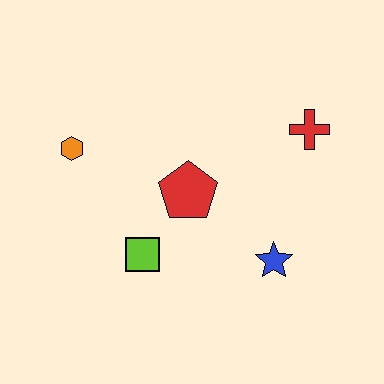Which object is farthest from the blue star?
The orange hexagon is farthest from the blue star.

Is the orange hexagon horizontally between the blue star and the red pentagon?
No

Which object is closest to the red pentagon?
The lime square is closest to the red pentagon.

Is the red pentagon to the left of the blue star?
Yes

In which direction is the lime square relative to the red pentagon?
The lime square is below the red pentagon.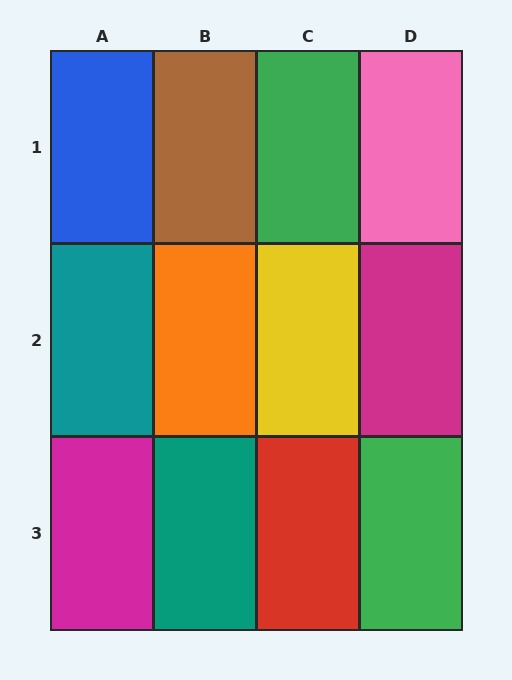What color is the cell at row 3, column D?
Green.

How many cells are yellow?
1 cell is yellow.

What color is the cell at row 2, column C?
Yellow.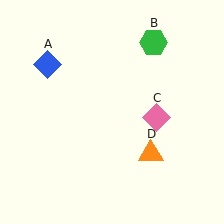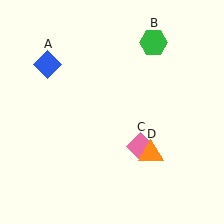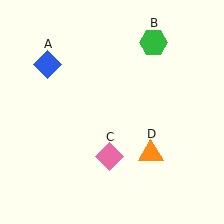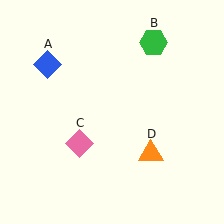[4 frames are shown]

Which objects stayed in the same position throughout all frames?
Blue diamond (object A) and green hexagon (object B) and orange triangle (object D) remained stationary.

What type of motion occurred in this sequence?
The pink diamond (object C) rotated clockwise around the center of the scene.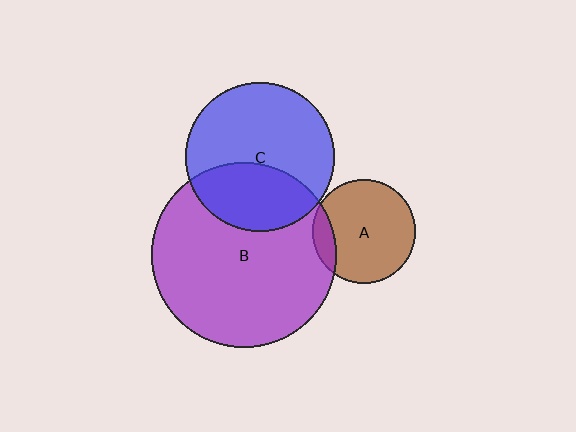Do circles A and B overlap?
Yes.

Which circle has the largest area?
Circle B (purple).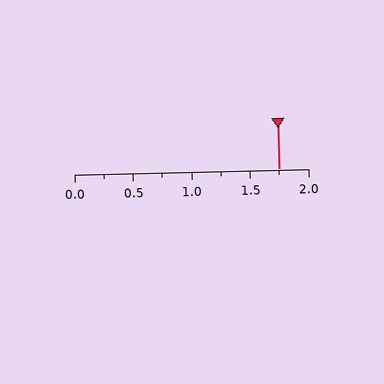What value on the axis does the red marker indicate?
The marker indicates approximately 1.75.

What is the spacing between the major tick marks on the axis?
The major ticks are spaced 0.5 apart.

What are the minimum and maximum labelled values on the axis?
The axis runs from 0.0 to 2.0.